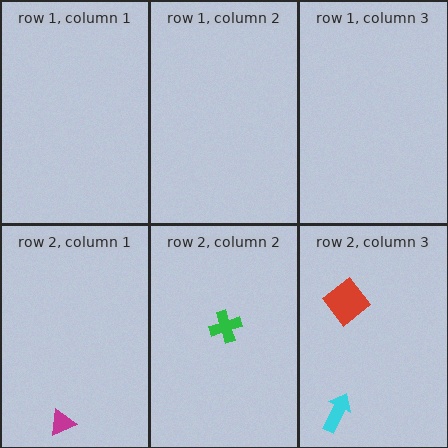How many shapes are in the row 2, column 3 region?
2.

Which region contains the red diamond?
The row 2, column 3 region.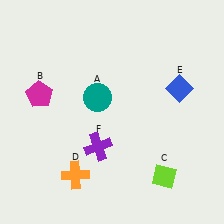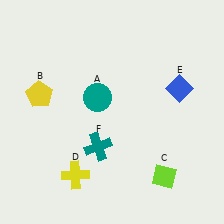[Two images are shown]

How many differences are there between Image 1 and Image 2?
There are 3 differences between the two images.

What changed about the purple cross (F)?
In Image 1, F is purple. In Image 2, it changed to teal.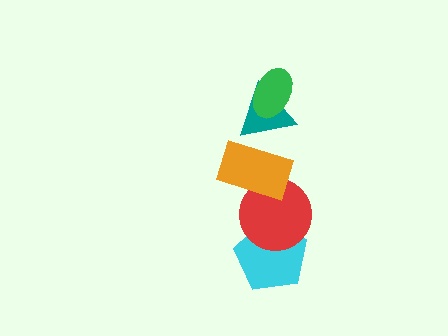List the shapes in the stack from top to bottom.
From top to bottom: the green ellipse, the teal triangle, the orange rectangle, the red circle, the cyan pentagon.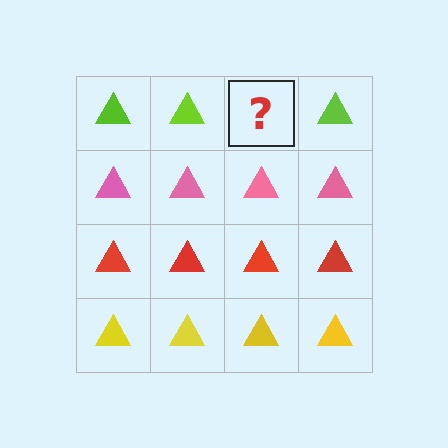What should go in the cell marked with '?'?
The missing cell should contain a lime triangle.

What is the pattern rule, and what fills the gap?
The rule is that each row has a consistent color. The gap should be filled with a lime triangle.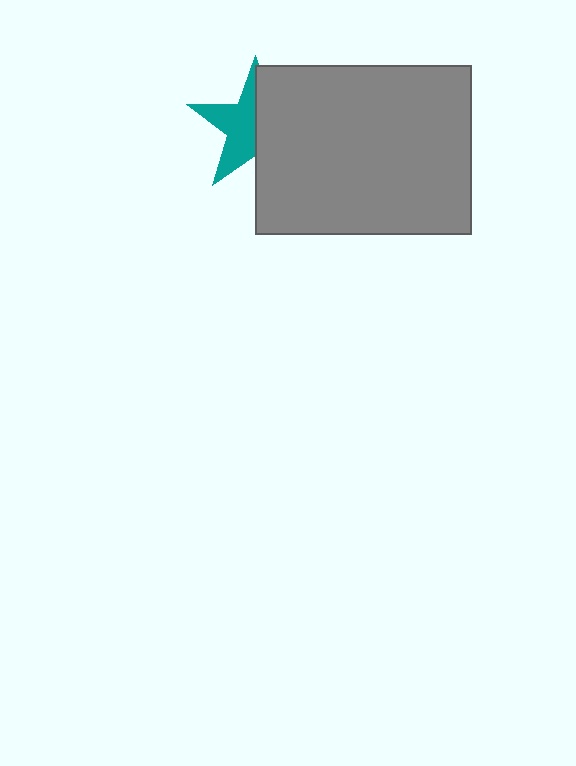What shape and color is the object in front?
The object in front is a gray rectangle.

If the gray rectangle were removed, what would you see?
You would see the complete teal star.